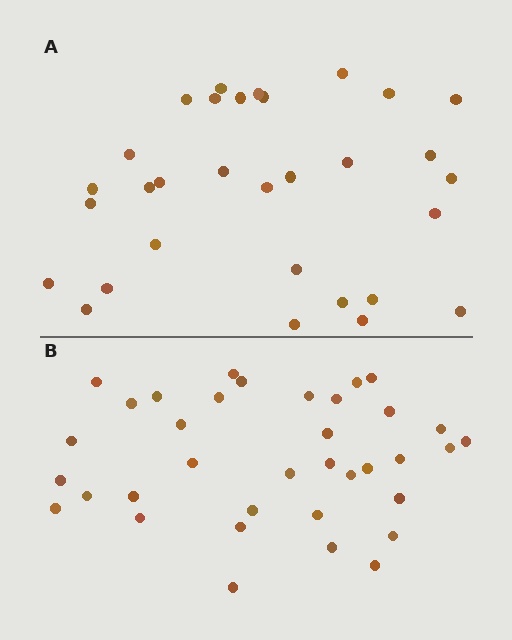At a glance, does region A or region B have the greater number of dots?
Region B (the bottom region) has more dots.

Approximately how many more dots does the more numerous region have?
Region B has about 5 more dots than region A.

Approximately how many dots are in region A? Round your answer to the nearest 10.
About 30 dots. (The exact count is 31, which rounds to 30.)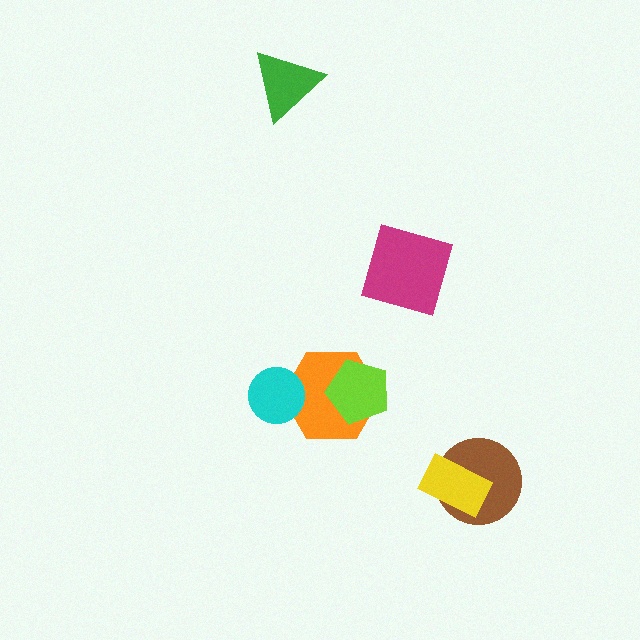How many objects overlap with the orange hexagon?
2 objects overlap with the orange hexagon.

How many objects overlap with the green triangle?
0 objects overlap with the green triangle.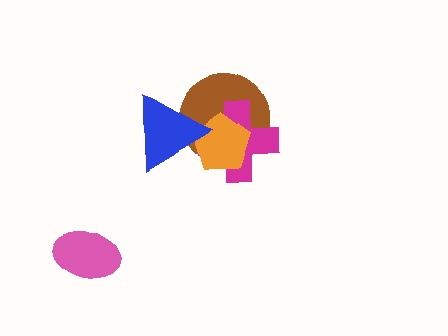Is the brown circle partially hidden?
Yes, it is partially covered by another shape.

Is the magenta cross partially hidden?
Yes, it is partially covered by another shape.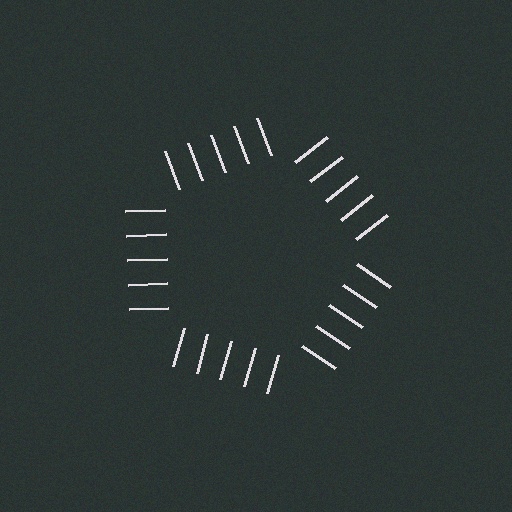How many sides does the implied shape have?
5 sides — the line-ends trace a pentagon.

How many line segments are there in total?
25 — 5 along each of the 5 edges.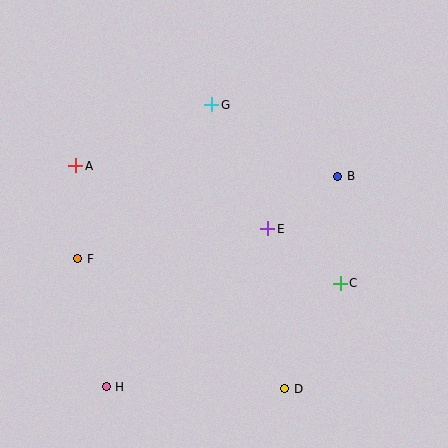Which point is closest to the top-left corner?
Point A is closest to the top-left corner.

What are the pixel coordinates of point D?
Point D is at (285, 389).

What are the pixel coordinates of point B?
Point B is at (338, 176).